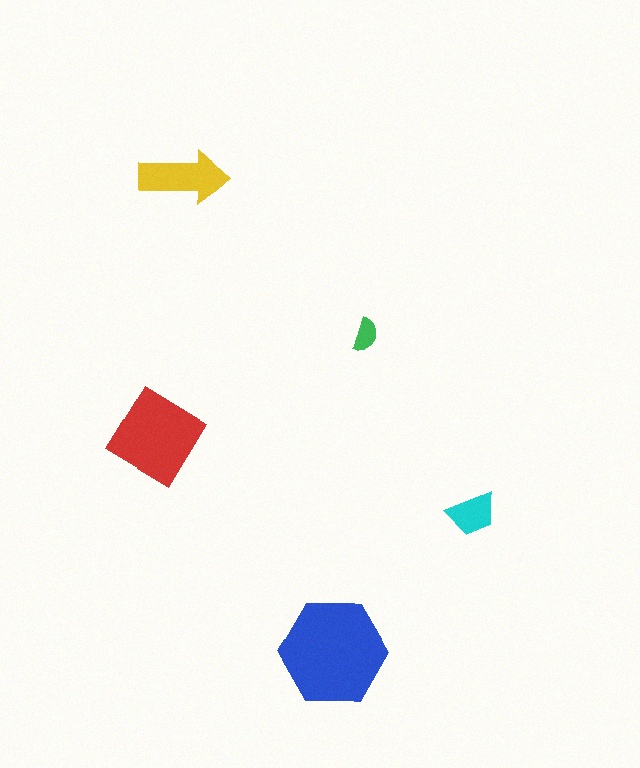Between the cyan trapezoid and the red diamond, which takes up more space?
The red diamond.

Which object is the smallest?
The green semicircle.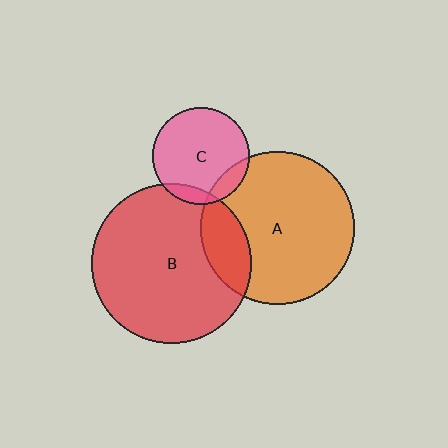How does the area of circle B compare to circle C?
Approximately 2.7 times.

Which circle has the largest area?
Circle B (red).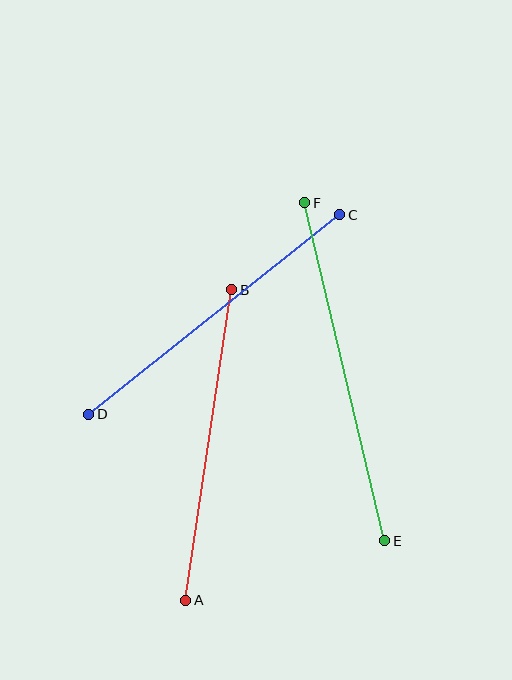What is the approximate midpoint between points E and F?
The midpoint is at approximately (345, 372) pixels.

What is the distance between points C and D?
The distance is approximately 320 pixels.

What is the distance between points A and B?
The distance is approximately 314 pixels.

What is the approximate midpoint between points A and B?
The midpoint is at approximately (209, 445) pixels.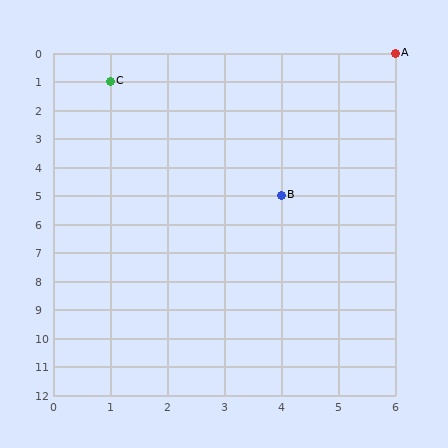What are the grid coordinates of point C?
Point C is at grid coordinates (1, 1).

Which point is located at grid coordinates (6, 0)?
Point A is at (6, 0).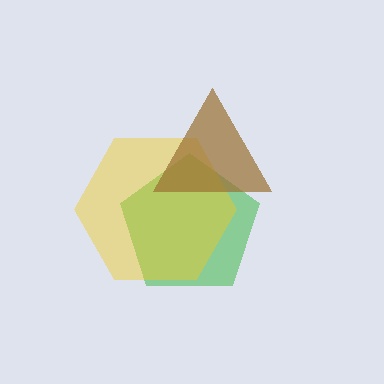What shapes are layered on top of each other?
The layered shapes are: a green pentagon, a yellow hexagon, a brown triangle.